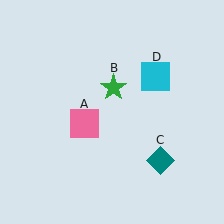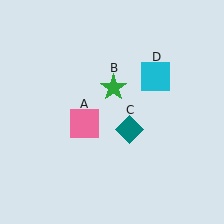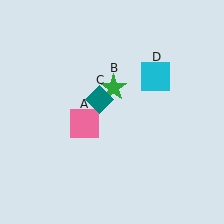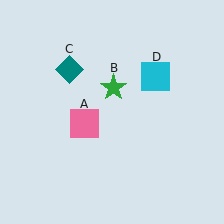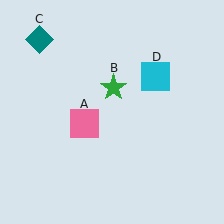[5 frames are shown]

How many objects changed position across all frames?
1 object changed position: teal diamond (object C).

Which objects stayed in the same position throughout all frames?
Pink square (object A) and green star (object B) and cyan square (object D) remained stationary.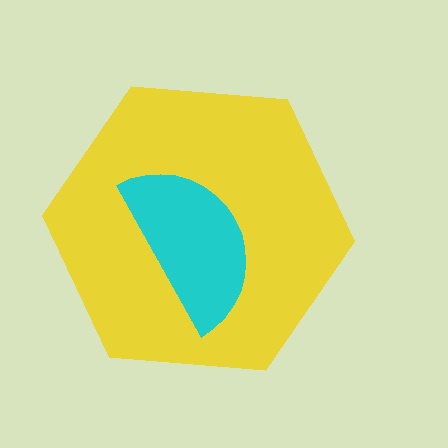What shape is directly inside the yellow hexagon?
The cyan semicircle.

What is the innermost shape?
The cyan semicircle.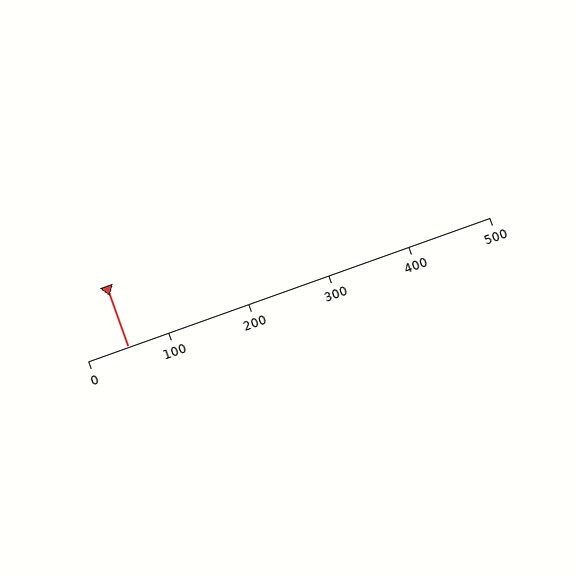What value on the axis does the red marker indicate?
The marker indicates approximately 50.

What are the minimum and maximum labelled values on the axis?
The axis runs from 0 to 500.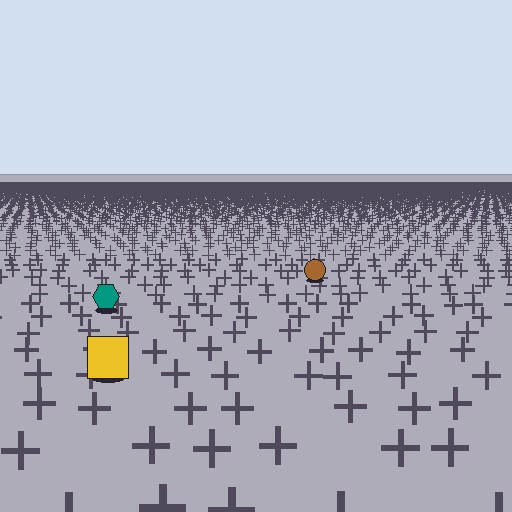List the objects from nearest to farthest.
From nearest to farthest: the yellow square, the teal hexagon, the brown circle.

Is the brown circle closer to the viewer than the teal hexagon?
No. The teal hexagon is closer — you can tell from the texture gradient: the ground texture is coarser near it.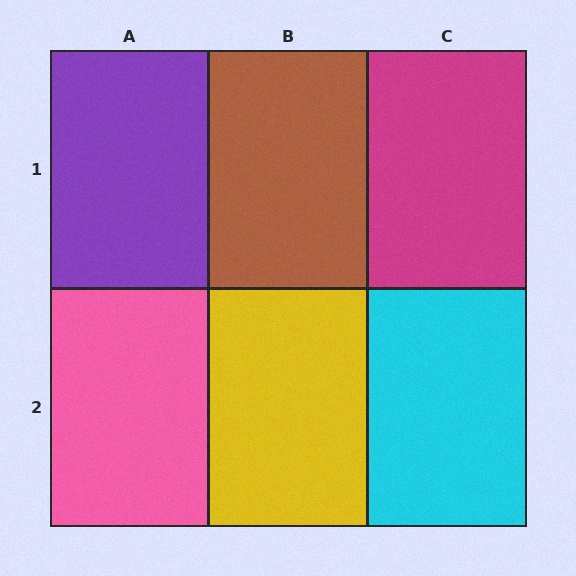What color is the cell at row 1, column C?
Magenta.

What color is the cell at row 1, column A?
Purple.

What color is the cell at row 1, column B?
Brown.